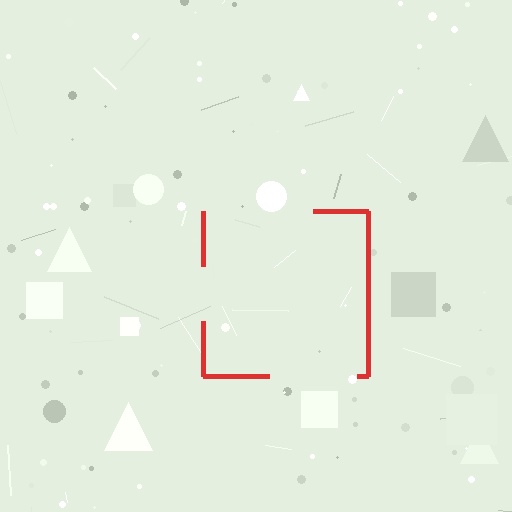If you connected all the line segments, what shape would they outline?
They would outline a square.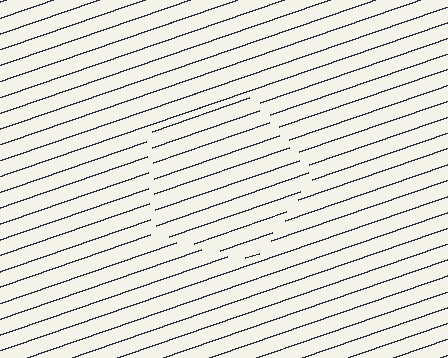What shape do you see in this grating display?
An illusory pentagon. The interior of the shape contains the same grating, shifted by half a period — the contour is defined by the phase discontinuity where line-ends from the inner and outer gratings abut.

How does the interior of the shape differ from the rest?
The interior of the shape contains the same grating, shifted by half a period — the contour is defined by the phase discontinuity where line-ends from the inner and outer gratings abut.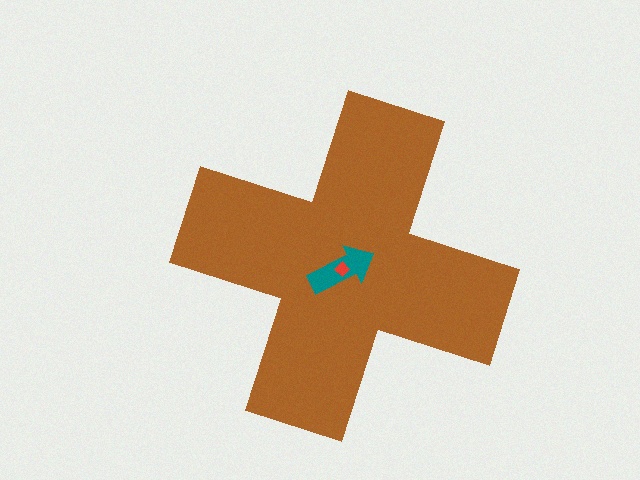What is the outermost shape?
The brown cross.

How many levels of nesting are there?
3.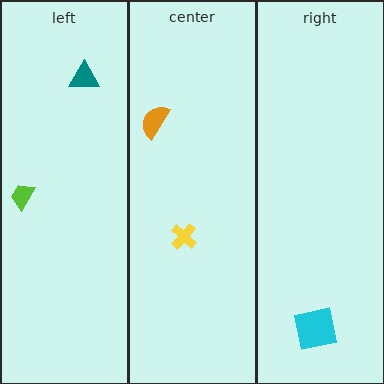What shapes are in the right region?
The cyan square.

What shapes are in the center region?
The orange semicircle, the yellow cross.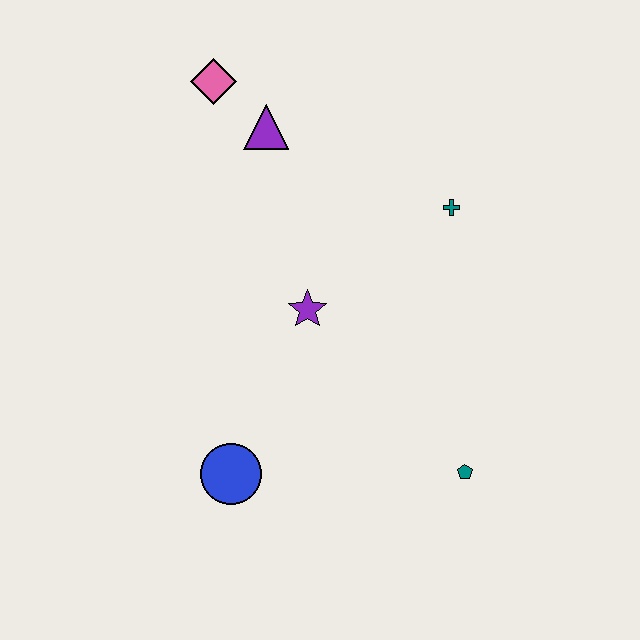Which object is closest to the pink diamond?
The purple triangle is closest to the pink diamond.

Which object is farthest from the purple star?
The pink diamond is farthest from the purple star.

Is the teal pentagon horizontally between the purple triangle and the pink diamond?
No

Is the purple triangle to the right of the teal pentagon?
No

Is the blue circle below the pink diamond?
Yes